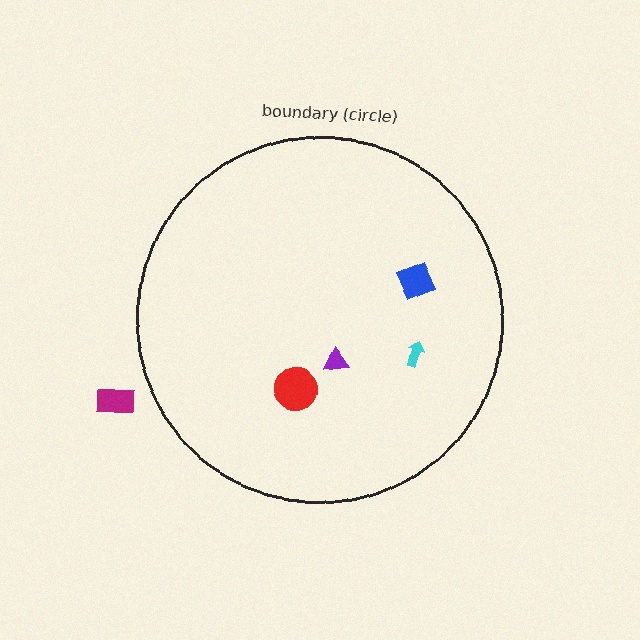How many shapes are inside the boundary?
4 inside, 1 outside.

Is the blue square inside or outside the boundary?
Inside.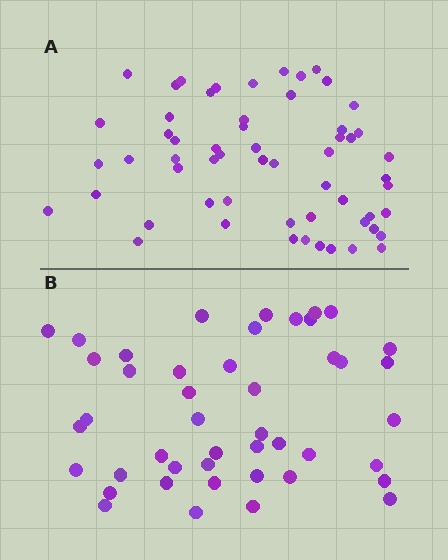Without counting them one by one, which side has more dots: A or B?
Region A (the top region) has more dots.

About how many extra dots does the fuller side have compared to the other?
Region A has approximately 15 more dots than region B.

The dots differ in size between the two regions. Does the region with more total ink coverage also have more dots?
No. Region B has more total ink coverage because its dots are larger, but region A actually contains more individual dots. Total area can be misleading — the number of items is what matters here.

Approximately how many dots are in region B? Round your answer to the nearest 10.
About 40 dots. (The exact count is 45, which rounds to 40.)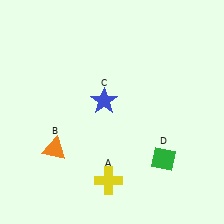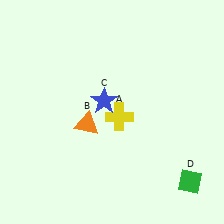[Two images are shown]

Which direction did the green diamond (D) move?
The green diamond (D) moved right.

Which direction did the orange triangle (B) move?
The orange triangle (B) moved right.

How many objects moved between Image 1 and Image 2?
3 objects moved between the two images.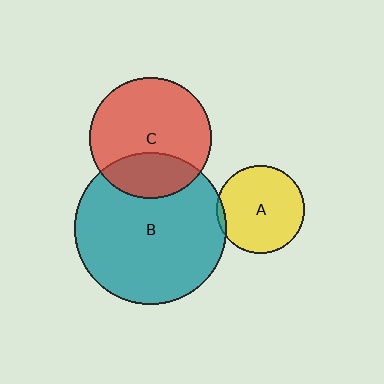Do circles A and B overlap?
Yes.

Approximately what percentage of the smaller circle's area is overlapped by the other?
Approximately 5%.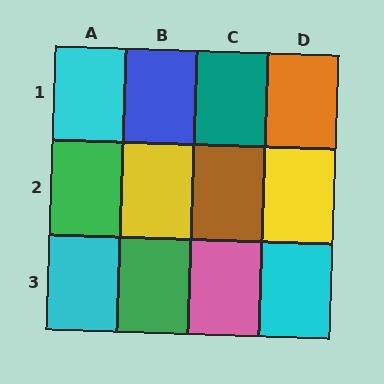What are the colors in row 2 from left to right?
Green, yellow, brown, yellow.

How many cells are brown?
1 cell is brown.